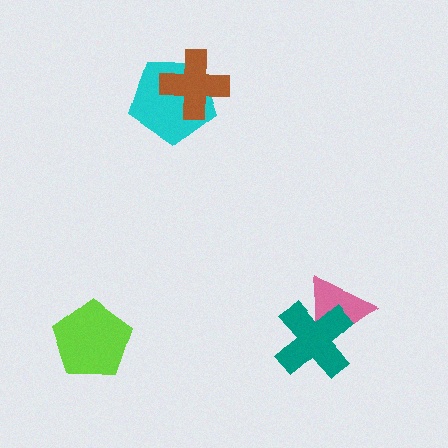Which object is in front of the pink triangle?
The teal cross is in front of the pink triangle.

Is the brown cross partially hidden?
No, no other shape covers it.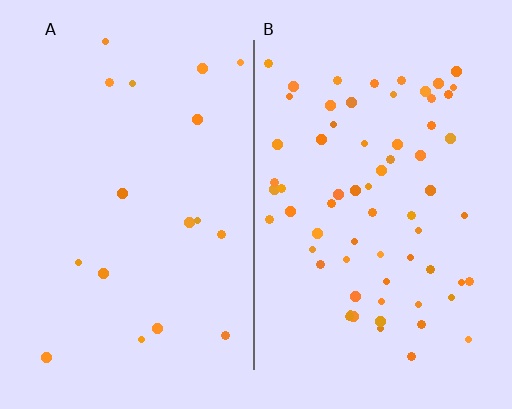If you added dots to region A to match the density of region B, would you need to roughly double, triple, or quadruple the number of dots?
Approximately quadruple.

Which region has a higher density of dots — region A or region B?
B (the right).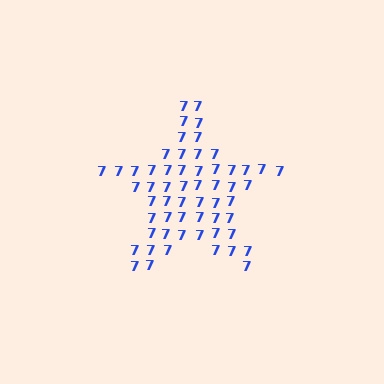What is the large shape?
The large shape is a star.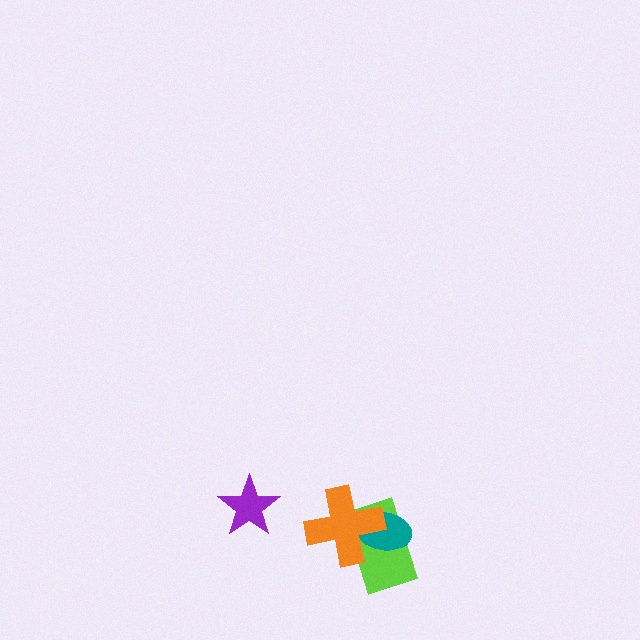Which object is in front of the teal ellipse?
The orange cross is in front of the teal ellipse.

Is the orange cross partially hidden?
No, no other shape covers it.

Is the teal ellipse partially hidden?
Yes, it is partially covered by another shape.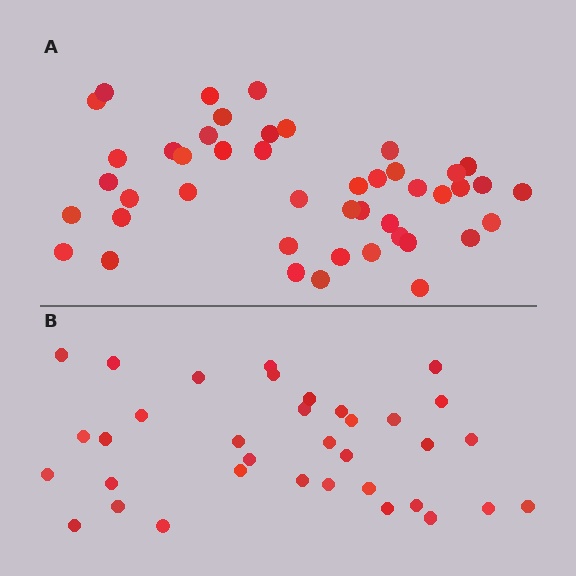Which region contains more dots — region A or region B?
Region A (the top region) has more dots.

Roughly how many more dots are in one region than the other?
Region A has roughly 10 or so more dots than region B.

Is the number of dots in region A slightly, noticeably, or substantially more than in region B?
Region A has noticeably more, but not dramatically so. The ratio is roughly 1.3 to 1.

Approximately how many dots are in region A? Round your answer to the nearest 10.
About 40 dots. (The exact count is 45, which rounds to 40.)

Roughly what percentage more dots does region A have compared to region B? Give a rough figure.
About 30% more.